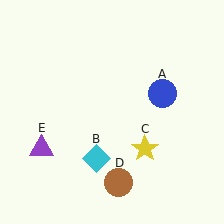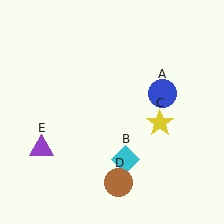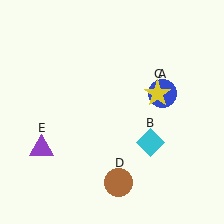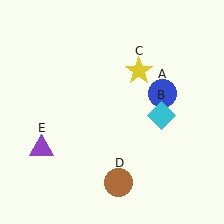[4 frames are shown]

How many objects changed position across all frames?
2 objects changed position: cyan diamond (object B), yellow star (object C).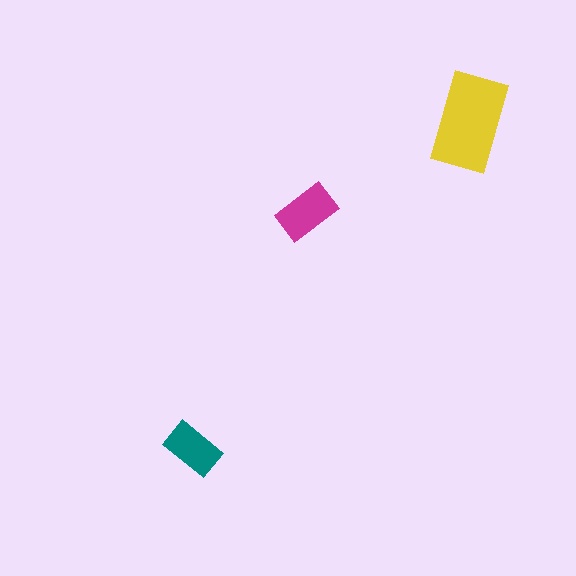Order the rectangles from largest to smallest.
the yellow one, the magenta one, the teal one.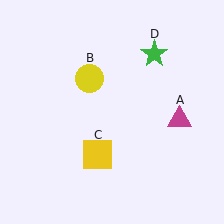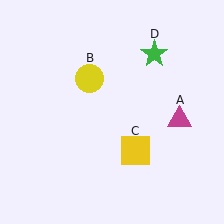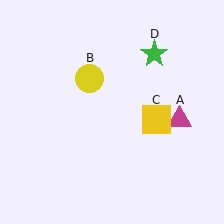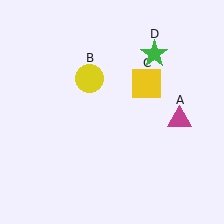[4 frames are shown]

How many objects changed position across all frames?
1 object changed position: yellow square (object C).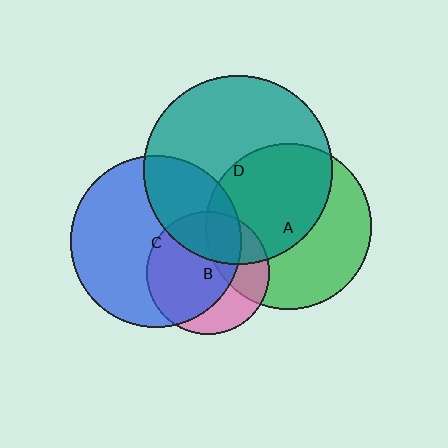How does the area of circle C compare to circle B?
Approximately 2.0 times.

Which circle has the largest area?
Circle D (teal).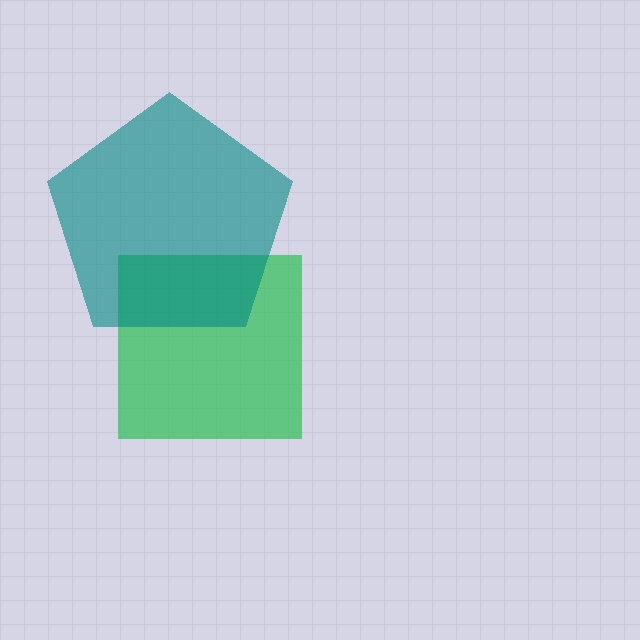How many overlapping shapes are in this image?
There are 2 overlapping shapes in the image.